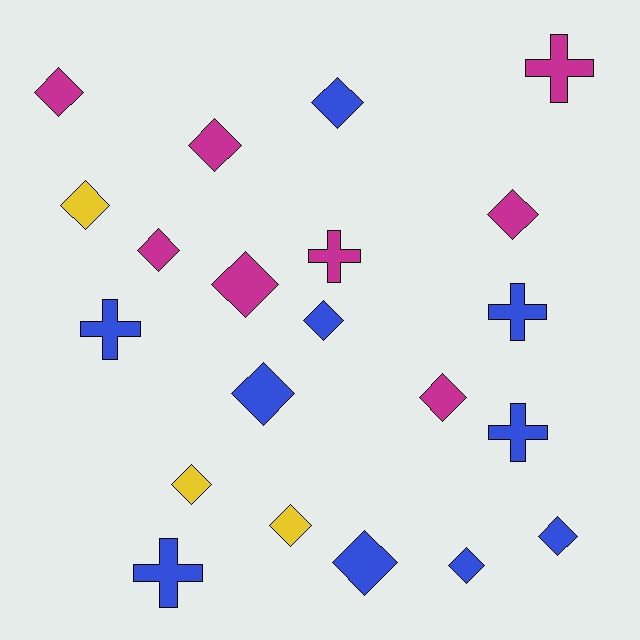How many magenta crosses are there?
There are 2 magenta crosses.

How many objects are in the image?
There are 21 objects.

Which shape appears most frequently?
Diamond, with 15 objects.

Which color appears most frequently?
Blue, with 10 objects.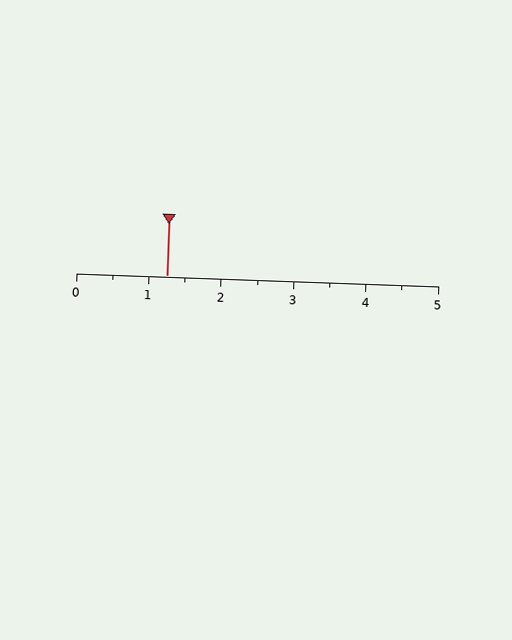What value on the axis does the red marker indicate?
The marker indicates approximately 1.2.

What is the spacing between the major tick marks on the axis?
The major ticks are spaced 1 apart.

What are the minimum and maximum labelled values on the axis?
The axis runs from 0 to 5.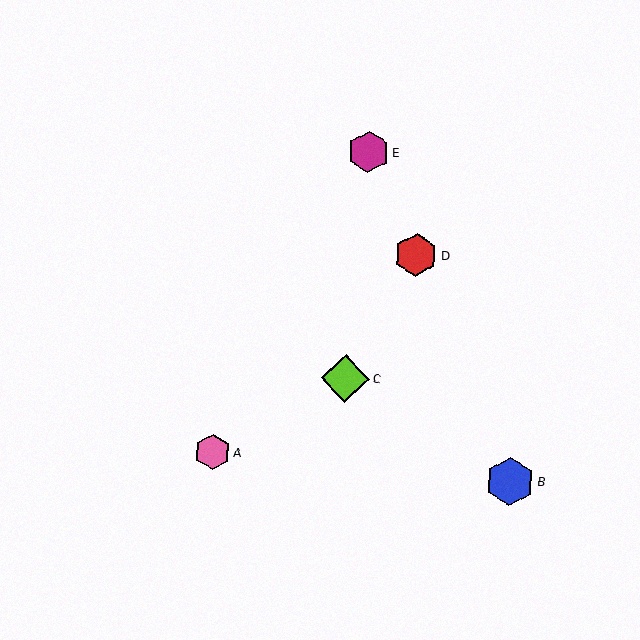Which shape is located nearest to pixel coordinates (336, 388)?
The lime diamond (labeled C) at (346, 378) is nearest to that location.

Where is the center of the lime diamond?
The center of the lime diamond is at (346, 378).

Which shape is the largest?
The blue hexagon (labeled B) is the largest.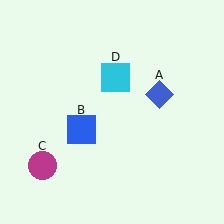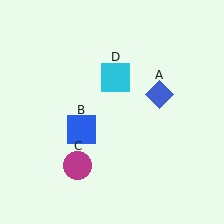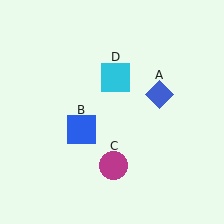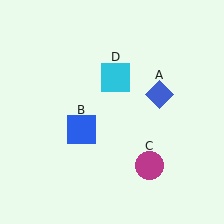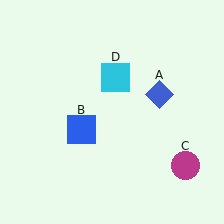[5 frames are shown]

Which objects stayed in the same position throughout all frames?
Blue diamond (object A) and blue square (object B) and cyan square (object D) remained stationary.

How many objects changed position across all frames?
1 object changed position: magenta circle (object C).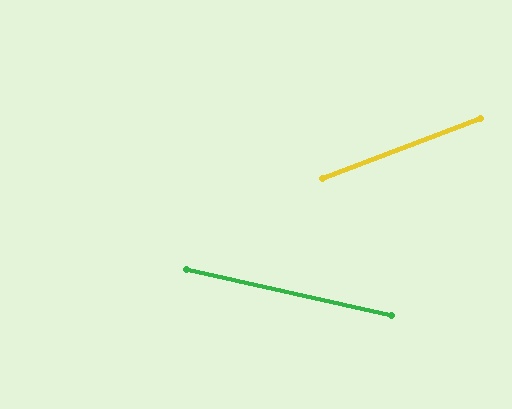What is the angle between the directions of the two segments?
Approximately 33 degrees.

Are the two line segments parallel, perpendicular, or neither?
Neither parallel nor perpendicular — they differ by about 33°.